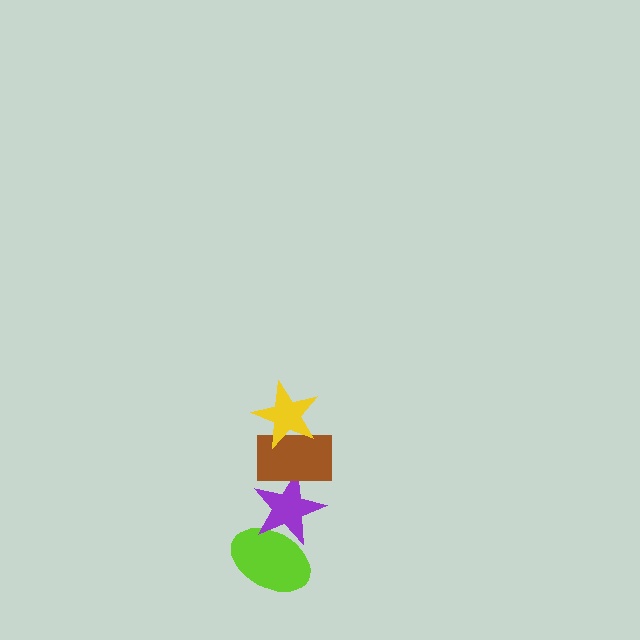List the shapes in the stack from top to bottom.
From top to bottom: the yellow star, the brown rectangle, the purple star, the lime ellipse.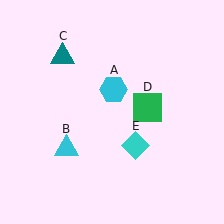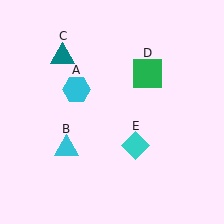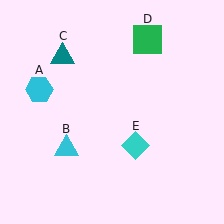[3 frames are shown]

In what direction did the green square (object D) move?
The green square (object D) moved up.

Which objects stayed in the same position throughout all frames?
Cyan triangle (object B) and teal triangle (object C) and cyan diamond (object E) remained stationary.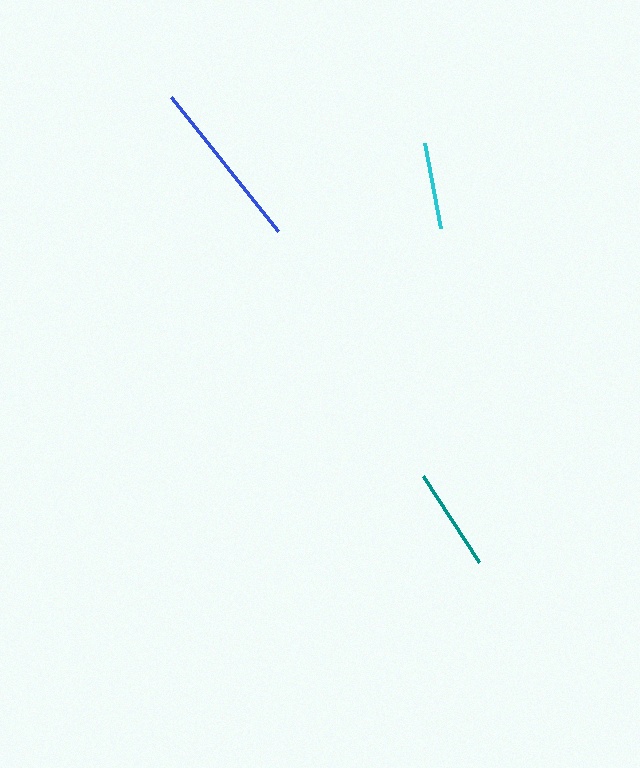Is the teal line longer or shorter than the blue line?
The blue line is longer than the teal line.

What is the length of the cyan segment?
The cyan segment is approximately 86 pixels long.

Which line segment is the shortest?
The cyan line is the shortest at approximately 86 pixels.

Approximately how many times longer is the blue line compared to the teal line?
The blue line is approximately 1.7 times the length of the teal line.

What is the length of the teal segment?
The teal segment is approximately 103 pixels long.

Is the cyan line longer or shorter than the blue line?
The blue line is longer than the cyan line.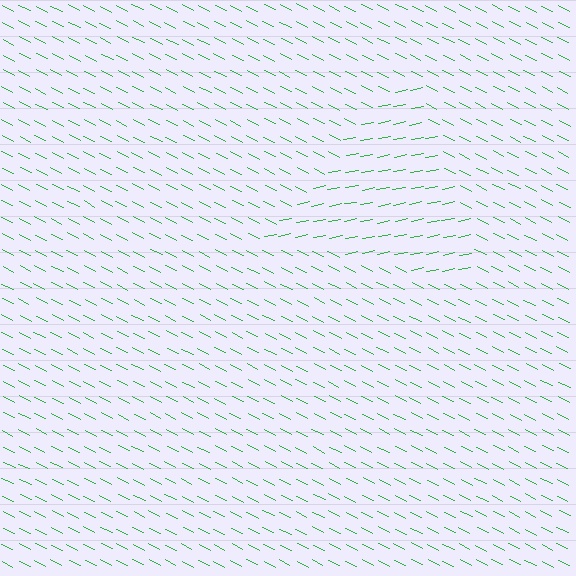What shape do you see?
I see a triangle.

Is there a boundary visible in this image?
Yes, there is a texture boundary formed by a change in line orientation.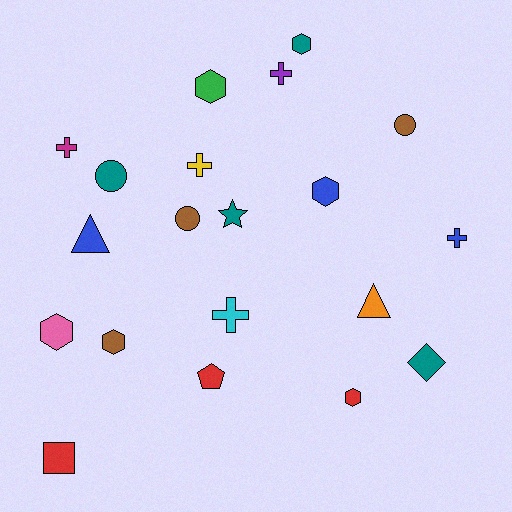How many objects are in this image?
There are 20 objects.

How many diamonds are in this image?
There is 1 diamond.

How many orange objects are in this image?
There is 1 orange object.